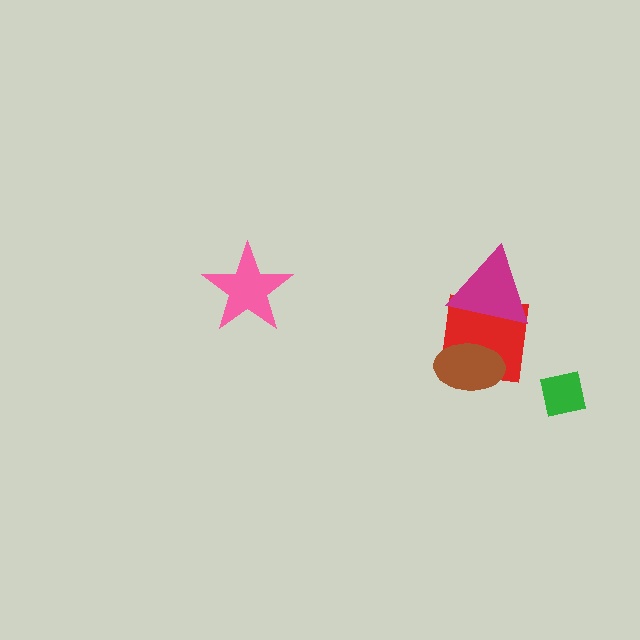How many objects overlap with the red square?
2 objects overlap with the red square.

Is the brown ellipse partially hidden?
No, no other shape covers it.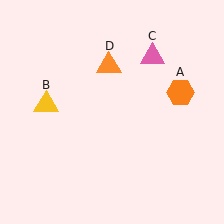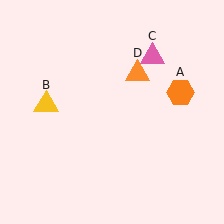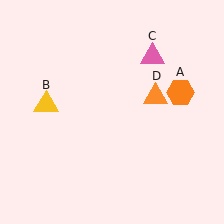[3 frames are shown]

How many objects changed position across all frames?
1 object changed position: orange triangle (object D).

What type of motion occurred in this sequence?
The orange triangle (object D) rotated clockwise around the center of the scene.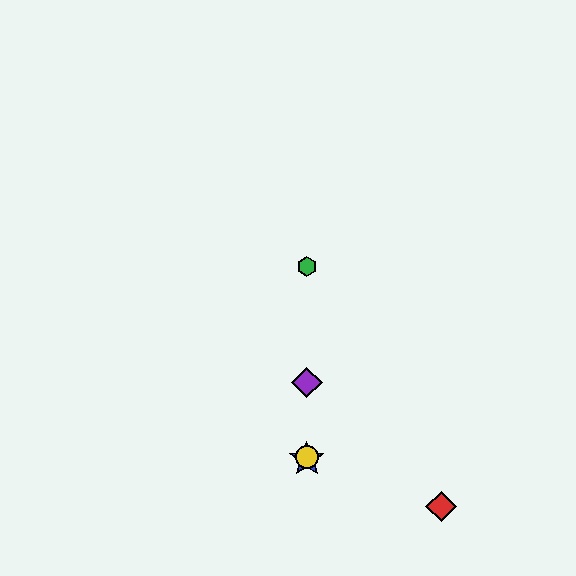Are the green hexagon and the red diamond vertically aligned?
No, the green hexagon is at x≈307 and the red diamond is at x≈441.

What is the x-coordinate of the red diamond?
The red diamond is at x≈441.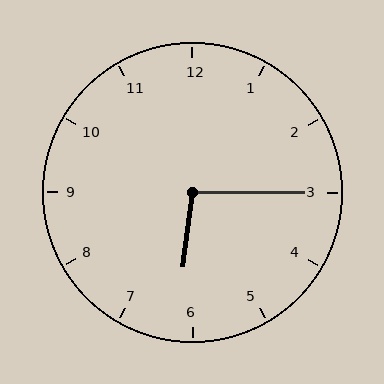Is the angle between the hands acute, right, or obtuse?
It is obtuse.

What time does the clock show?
6:15.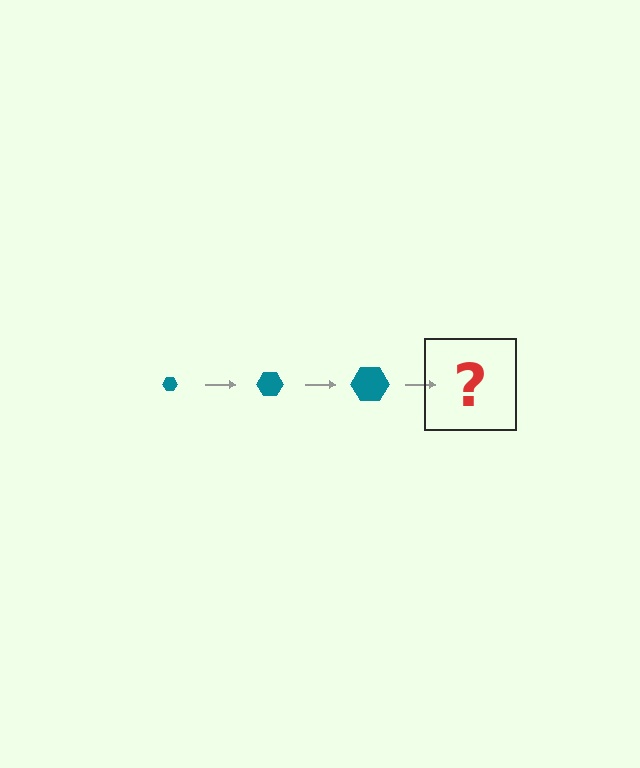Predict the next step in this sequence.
The next step is a teal hexagon, larger than the previous one.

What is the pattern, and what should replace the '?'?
The pattern is that the hexagon gets progressively larger each step. The '?' should be a teal hexagon, larger than the previous one.